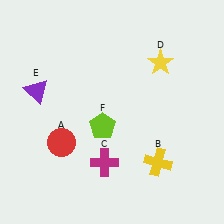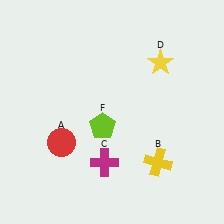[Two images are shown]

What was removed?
The purple triangle (E) was removed in Image 2.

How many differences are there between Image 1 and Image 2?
There is 1 difference between the two images.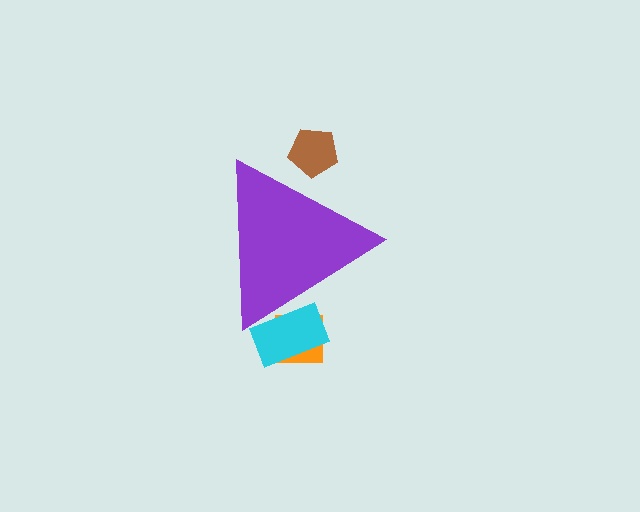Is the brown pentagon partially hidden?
Yes, the brown pentagon is partially hidden behind the purple triangle.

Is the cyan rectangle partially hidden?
Yes, the cyan rectangle is partially hidden behind the purple triangle.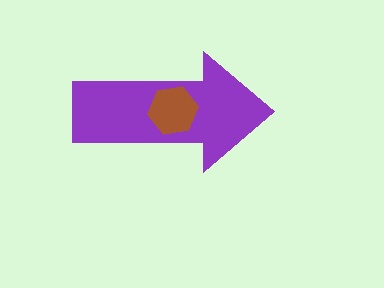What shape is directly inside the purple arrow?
The brown hexagon.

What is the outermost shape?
The purple arrow.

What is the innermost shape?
The brown hexagon.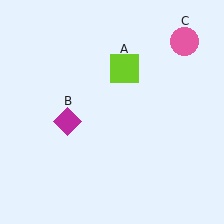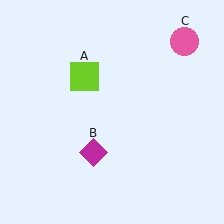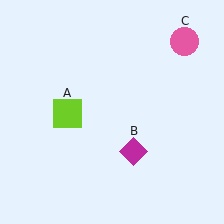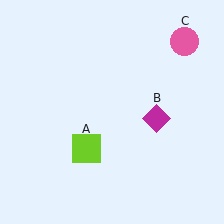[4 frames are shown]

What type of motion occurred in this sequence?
The lime square (object A), magenta diamond (object B) rotated counterclockwise around the center of the scene.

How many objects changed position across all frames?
2 objects changed position: lime square (object A), magenta diamond (object B).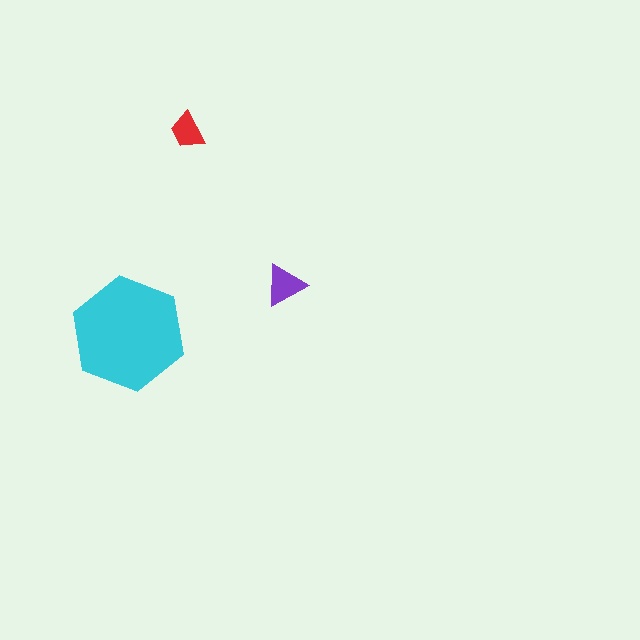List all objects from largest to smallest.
The cyan hexagon, the purple triangle, the red trapezoid.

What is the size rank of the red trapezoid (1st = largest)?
3rd.